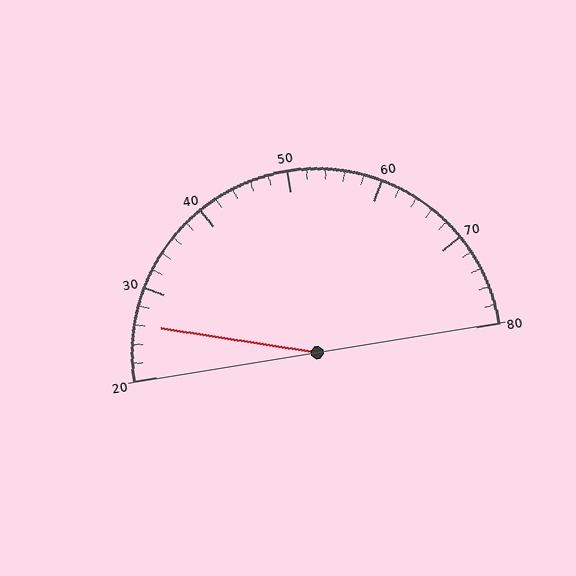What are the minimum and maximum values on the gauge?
The gauge ranges from 20 to 80.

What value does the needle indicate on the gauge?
The needle indicates approximately 26.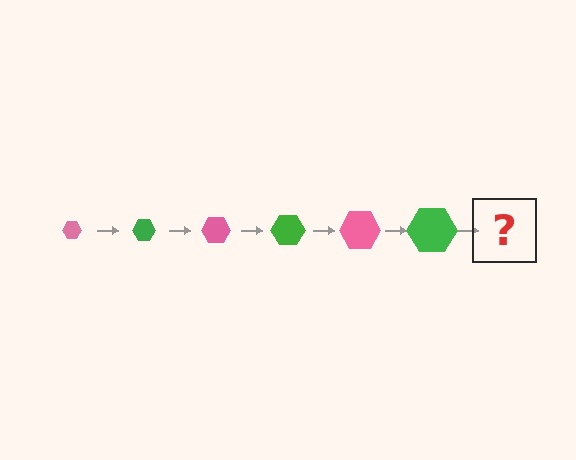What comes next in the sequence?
The next element should be a pink hexagon, larger than the previous one.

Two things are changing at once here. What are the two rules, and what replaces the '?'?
The two rules are that the hexagon grows larger each step and the color cycles through pink and green. The '?' should be a pink hexagon, larger than the previous one.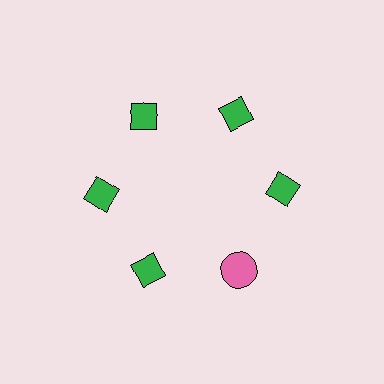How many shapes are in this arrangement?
There are 6 shapes arranged in a ring pattern.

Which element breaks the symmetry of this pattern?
The pink circle at roughly the 5 o'clock position breaks the symmetry. All other shapes are green diamonds.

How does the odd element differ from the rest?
It differs in both color (pink instead of green) and shape (circle instead of diamond).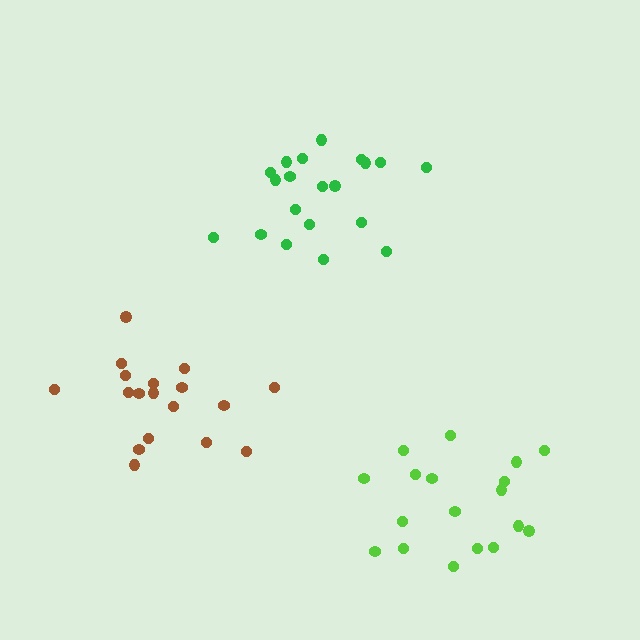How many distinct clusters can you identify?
There are 3 distinct clusters.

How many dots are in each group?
Group 1: 20 dots, Group 2: 18 dots, Group 3: 18 dots (56 total).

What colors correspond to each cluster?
The clusters are colored: green, brown, lime.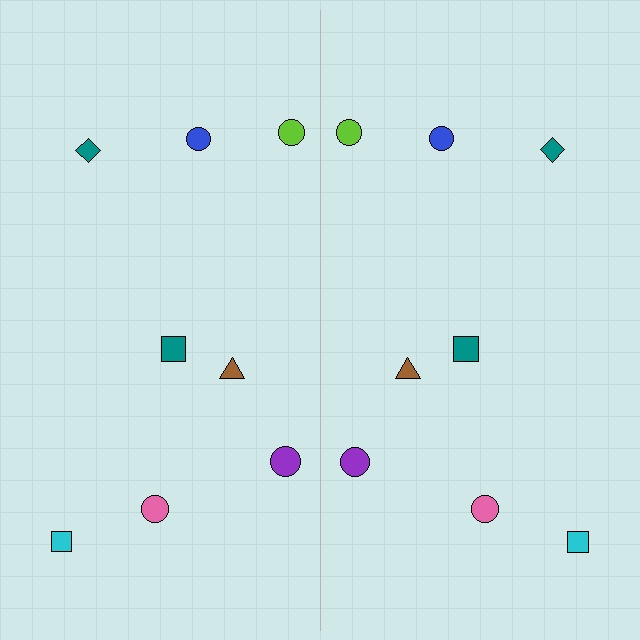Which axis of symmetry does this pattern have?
The pattern has a vertical axis of symmetry running through the center of the image.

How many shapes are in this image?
There are 16 shapes in this image.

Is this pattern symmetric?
Yes, this pattern has bilateral (reflection) symmetry.